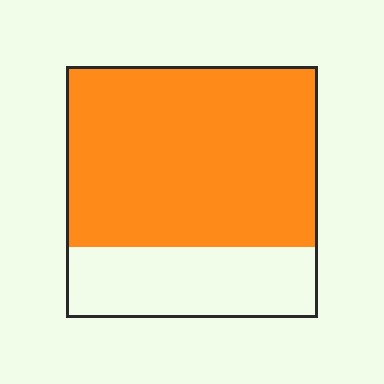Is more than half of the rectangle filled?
Yes.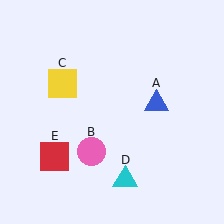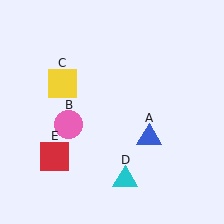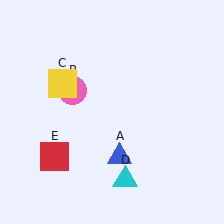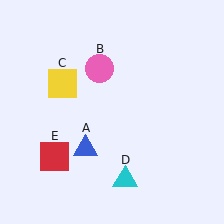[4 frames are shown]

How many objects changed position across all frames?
2 objects changed position: blue triangle (object A), pink circle (object B).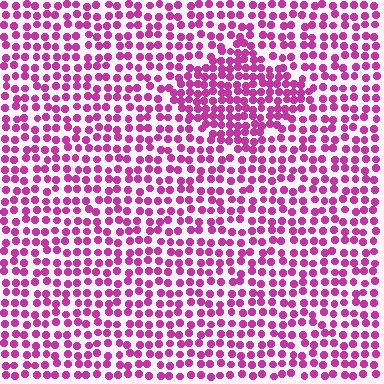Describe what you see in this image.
The image contains small magenta elements arranged at two different densities. A diamond-shaped region is visible where the elements are more densely packed than the surrounding area.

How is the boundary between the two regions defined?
The boundary is defined by a change in element density (approximately 1.6x ratio). All elements are the same color, size, and shape.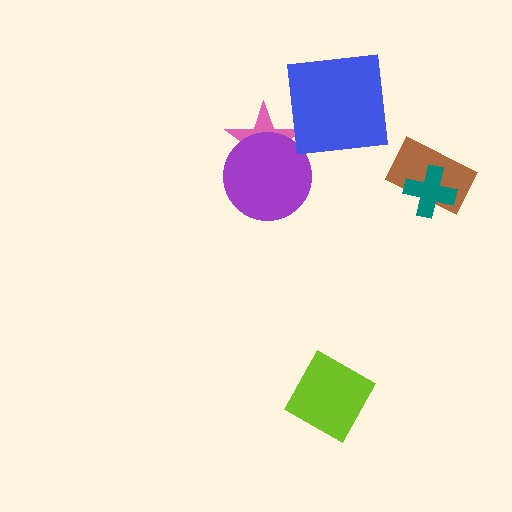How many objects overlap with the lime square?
0 objects overlap with the lime square.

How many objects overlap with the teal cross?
1 object overlaps with the teal cross.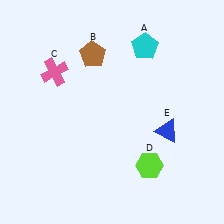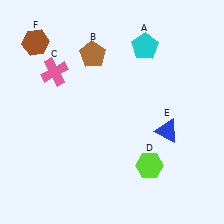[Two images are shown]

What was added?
A brown hexagon (F) was added in Image 2.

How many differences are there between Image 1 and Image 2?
There is 1 difference between the two images.